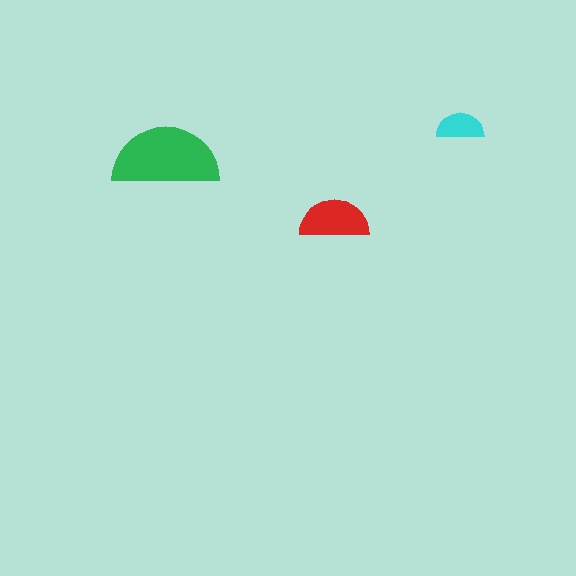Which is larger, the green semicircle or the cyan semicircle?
The green one.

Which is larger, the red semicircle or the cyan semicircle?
The red one.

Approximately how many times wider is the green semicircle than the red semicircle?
About 1.5 times wider.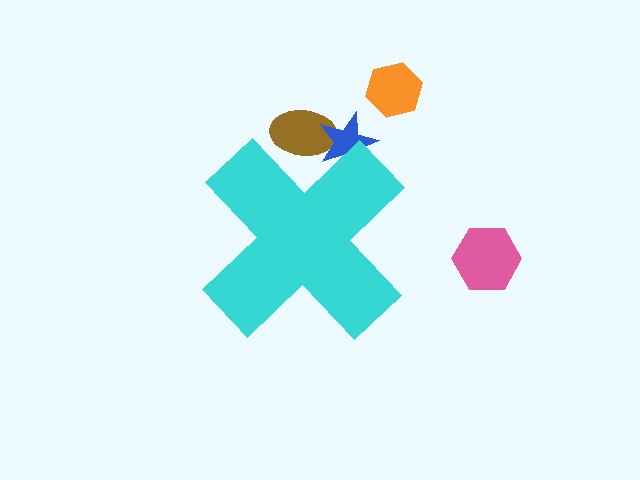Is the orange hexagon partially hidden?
No, the orange hexagon is fully visible.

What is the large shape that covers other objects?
A cyan cross.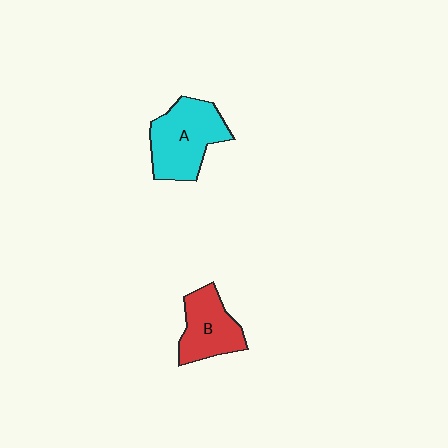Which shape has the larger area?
Shape A (cyan).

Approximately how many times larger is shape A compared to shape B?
Approximately 1.3 times.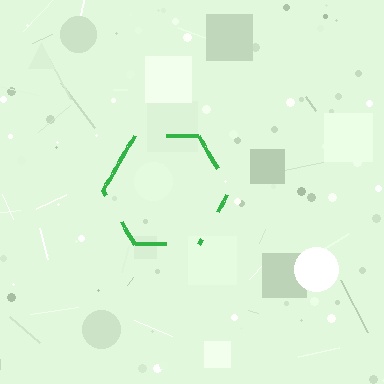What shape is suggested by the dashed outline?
The dashed outline suggests a hexagon.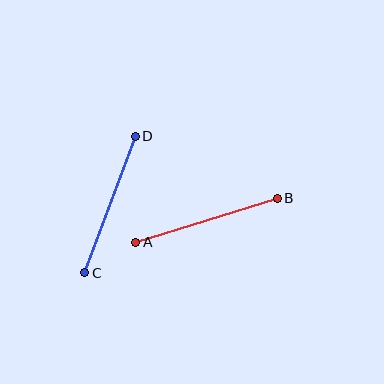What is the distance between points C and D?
The distance is approximately 146 pixels.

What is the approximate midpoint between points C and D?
The midpoint is at approximately (110, 205) pixels.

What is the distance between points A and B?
The distance is approximately 148 pixels.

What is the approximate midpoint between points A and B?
The midpoint is at approximately (206, 220) pixels.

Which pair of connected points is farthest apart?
Points A and B are farthest apart.